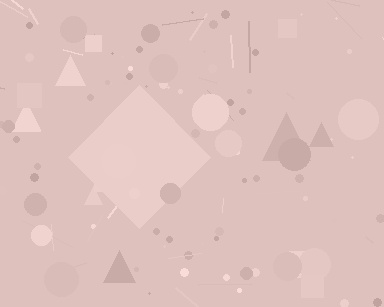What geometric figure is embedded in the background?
A diamond is embedded in the background.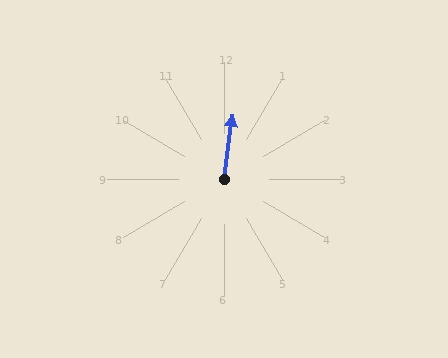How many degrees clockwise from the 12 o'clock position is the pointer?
Approximately 8 degrees.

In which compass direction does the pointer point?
North.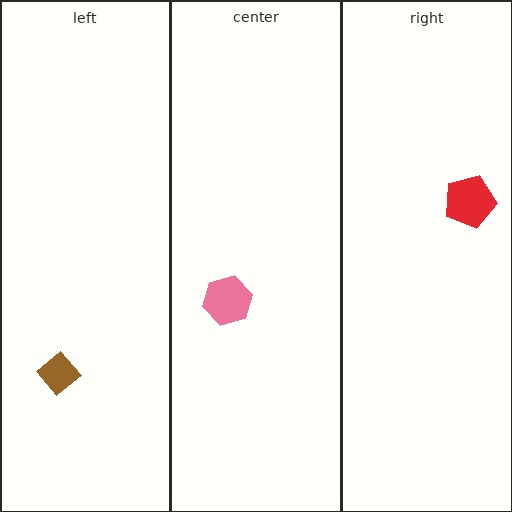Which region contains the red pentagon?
The right region.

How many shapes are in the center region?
1.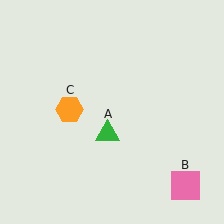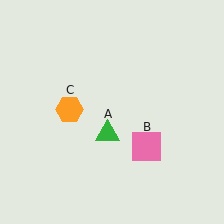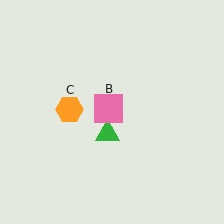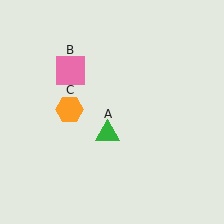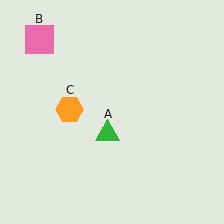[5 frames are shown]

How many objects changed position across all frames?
1 object changed position: pink square (object B).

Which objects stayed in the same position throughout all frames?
Green triangle (object A) and orange hexagon (object C) remained stationary.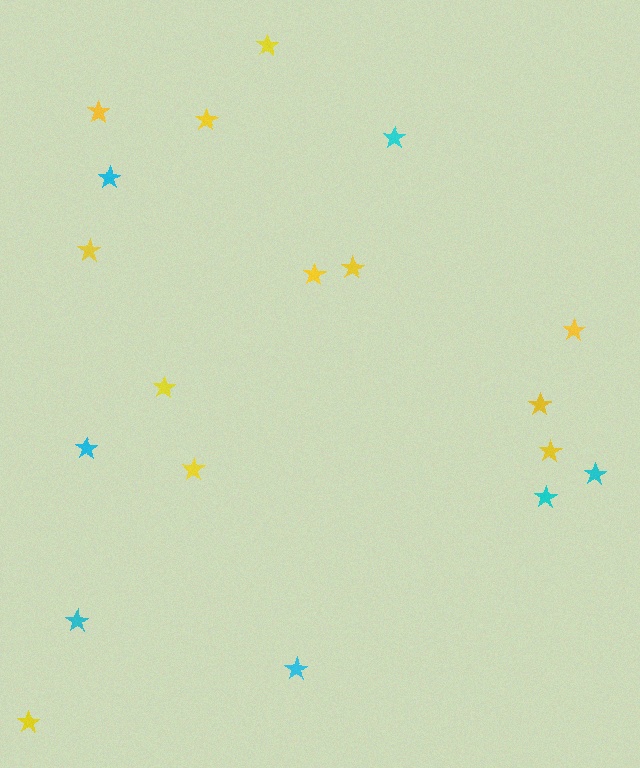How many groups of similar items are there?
There are 2 groups: one group of yellow stars (12) and one group of cyan stars (7).